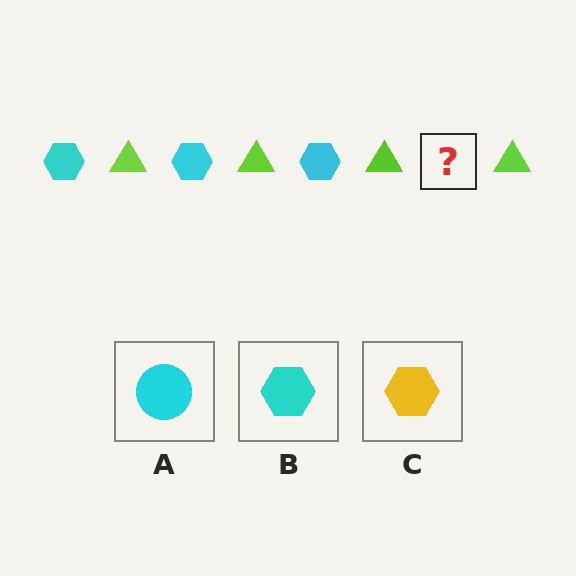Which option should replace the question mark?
Option B.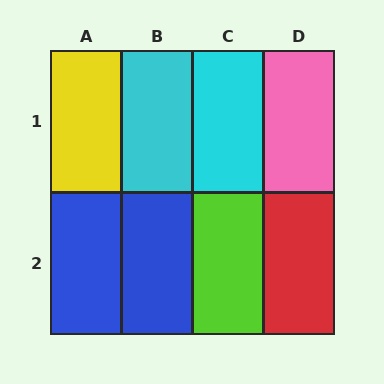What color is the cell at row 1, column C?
Cyan.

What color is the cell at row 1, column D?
Pink.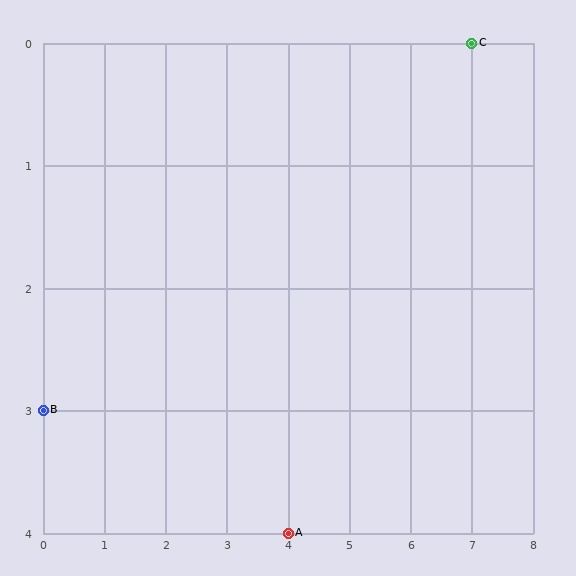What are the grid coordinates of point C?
Point C is at grid coordinates (7, 0).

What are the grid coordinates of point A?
Point A is at grid coordinates (4, 4).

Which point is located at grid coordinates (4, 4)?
Point A is at (4, 4).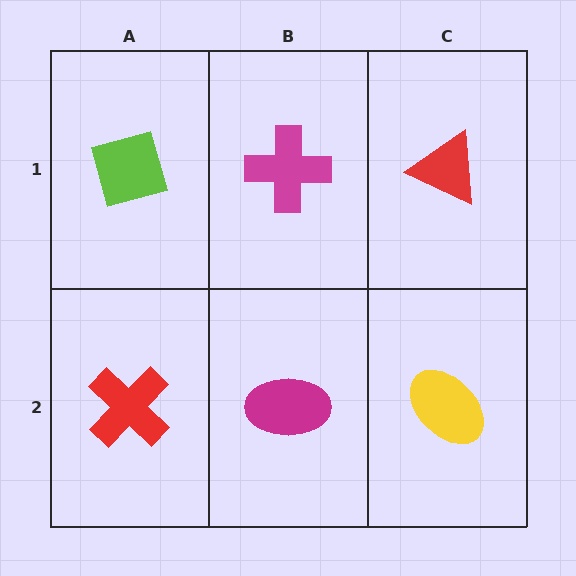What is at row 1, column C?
A red triangle.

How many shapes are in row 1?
3 shapes.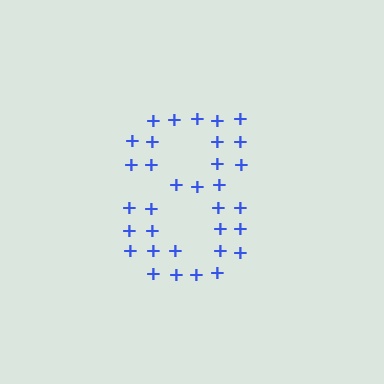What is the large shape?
The large shape is the digit 8.